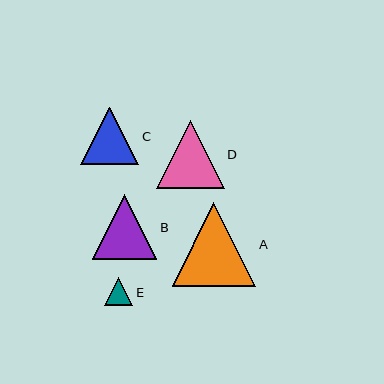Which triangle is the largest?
Triangle A is the largest with a size of approximately 84 pixels.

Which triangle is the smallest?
Triangle E is the smallest with a size of approximately 28 pixels.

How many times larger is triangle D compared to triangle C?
Triangle D is approximately 1.2 times the size of triangle C.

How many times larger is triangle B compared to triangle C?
Triangle B is approximately 1.1 times the size of triangle C.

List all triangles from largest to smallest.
From largest to smallest: A, D, B, C, E.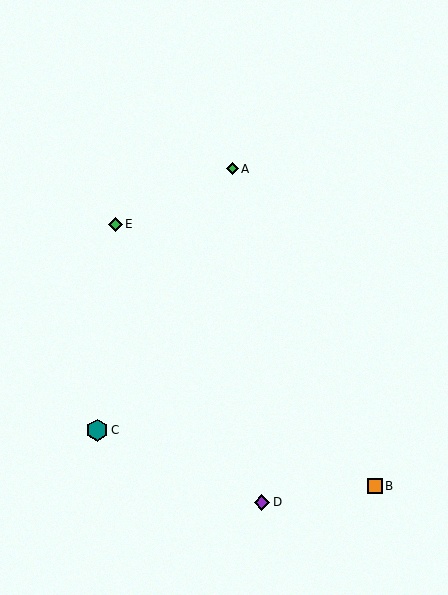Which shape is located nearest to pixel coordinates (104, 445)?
The teal hexagon (labeled C) at (97, 430) is nearest to that location.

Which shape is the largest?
The teal hexagon (labeled C) is the largest.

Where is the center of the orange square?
The center of the orange square is at (375, 486).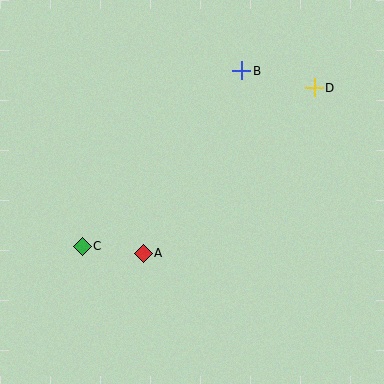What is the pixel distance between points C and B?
The distance between C and B is 238 pixels.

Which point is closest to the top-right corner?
Point D is closest to the top-right corner.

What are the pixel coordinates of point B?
Point B is at (242, 71).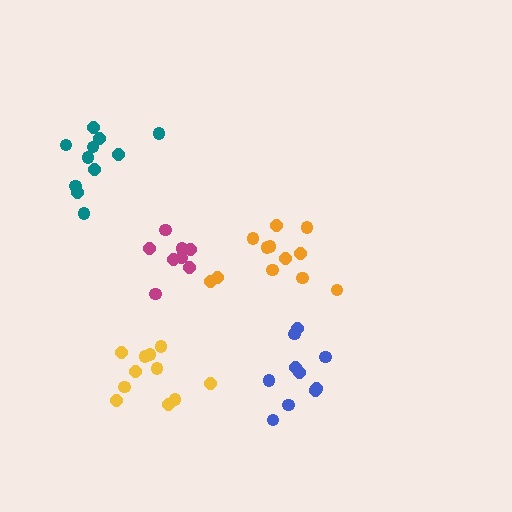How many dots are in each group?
Group 1: 10 dots, Group 2: 11 dots, Group 3: 8 dots, Group 4: 12 dots, Group 5: 11 dots (52 total).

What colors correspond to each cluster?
The clusters are colored: blue, yellow, magenta, orange, teal.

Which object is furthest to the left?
The teal cluster is leftmost.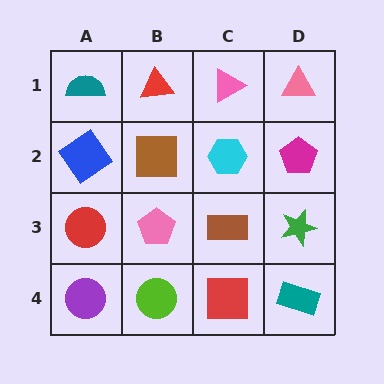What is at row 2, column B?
A brown square.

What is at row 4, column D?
A teal rectangle.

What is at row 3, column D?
A green star.